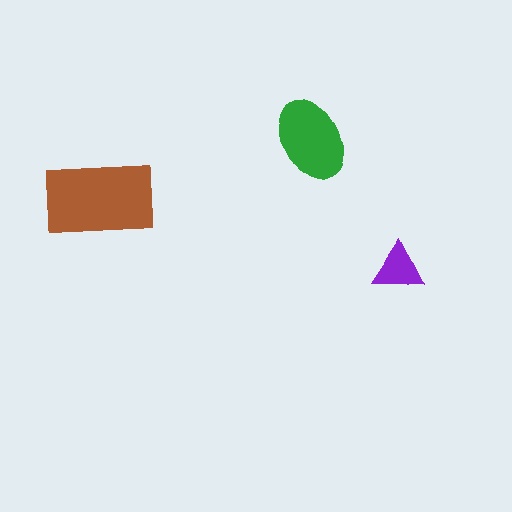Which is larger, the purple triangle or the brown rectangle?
The brown rectangle.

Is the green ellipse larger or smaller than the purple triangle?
Larger.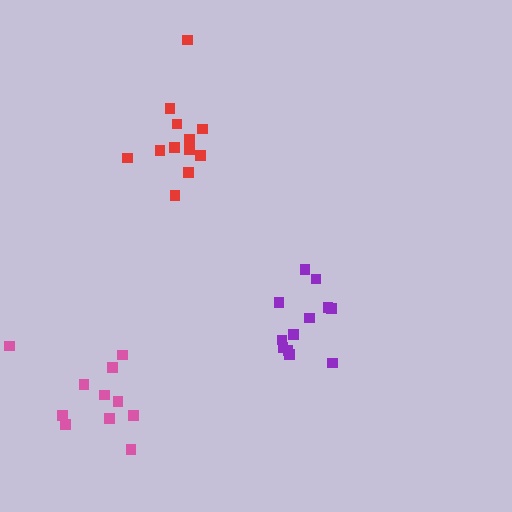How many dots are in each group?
Group 1: 11 dots, Group 2: 12 dots, Group 3: 12 dots (35 total).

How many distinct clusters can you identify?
There are 3 distinct clusters.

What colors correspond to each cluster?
The clusters are colored: pink, red, purple.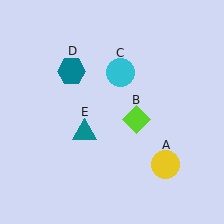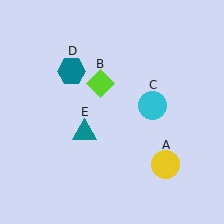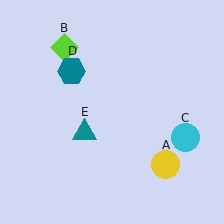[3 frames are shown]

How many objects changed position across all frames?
2 objects changed position: lime diamond (object B), cyan circle (object C).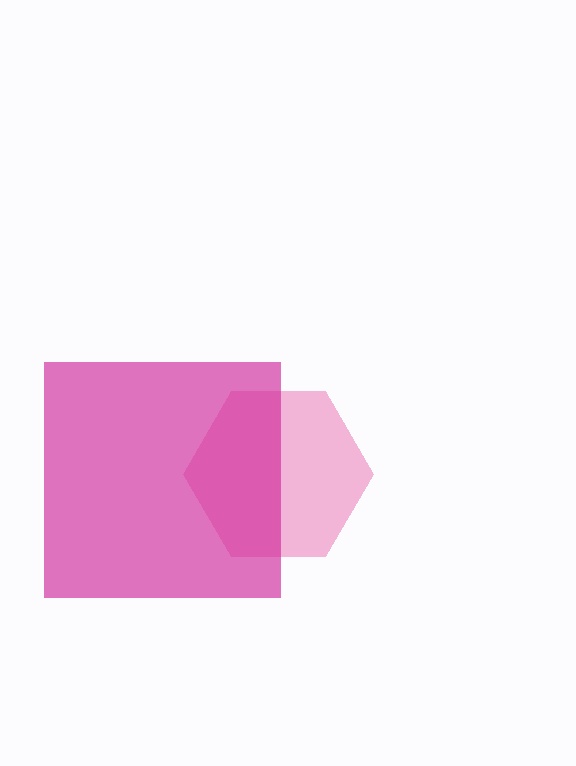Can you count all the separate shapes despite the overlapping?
Yes, there are 2 separate shapes.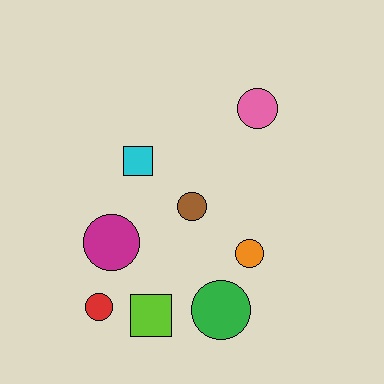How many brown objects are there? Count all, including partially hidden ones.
There is 1 brown object.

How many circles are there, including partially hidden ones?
There are 6 circles.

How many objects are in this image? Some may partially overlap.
There are 8 objects.